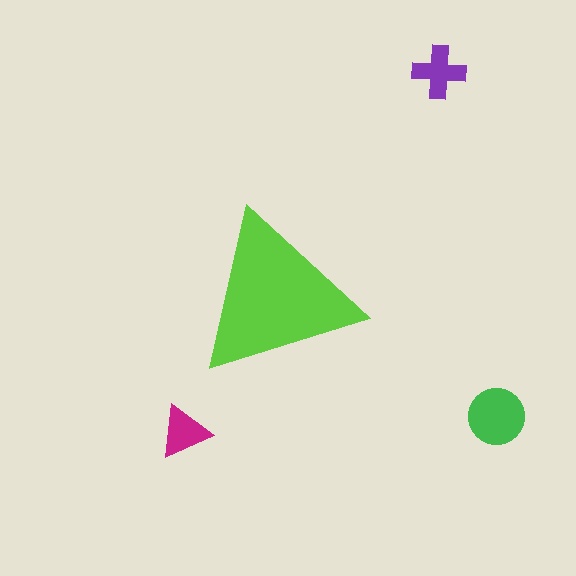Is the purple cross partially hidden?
No, the purple cross is fully visible.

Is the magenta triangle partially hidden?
No, the magenta triangle is fully visible.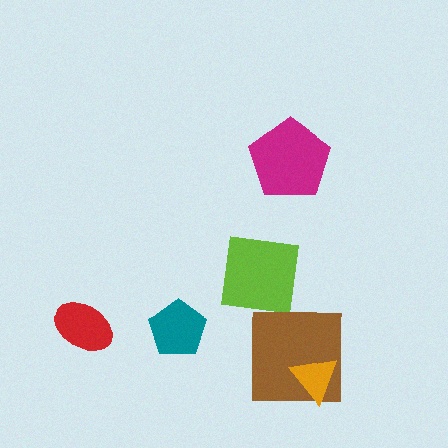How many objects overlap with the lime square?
0 objects overlap with the lime square.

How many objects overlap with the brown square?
1 object overlaps with the brown square.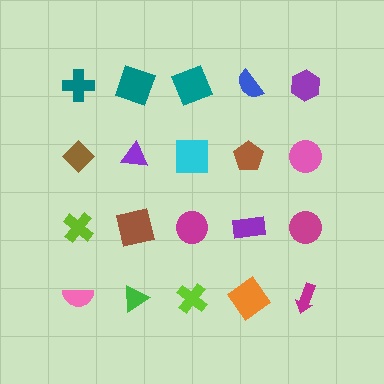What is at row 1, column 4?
A blue semicircle.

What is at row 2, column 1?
A brown diamond.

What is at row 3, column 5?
A magenta circle.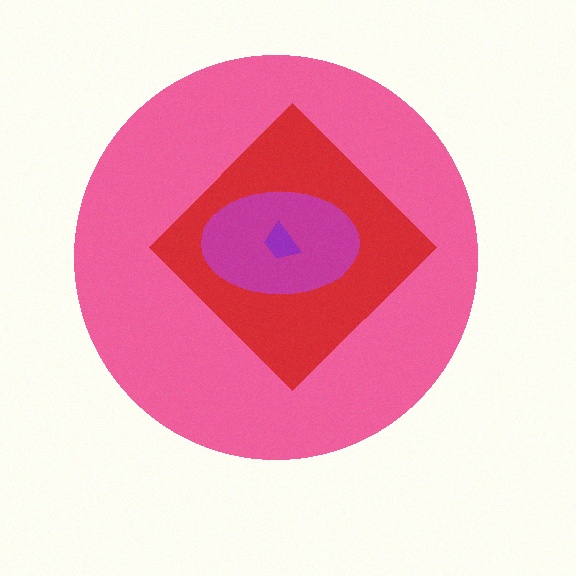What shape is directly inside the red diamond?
The magenta ellipse.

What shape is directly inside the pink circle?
The red diamond.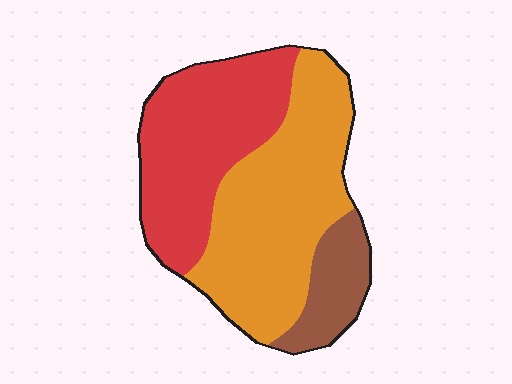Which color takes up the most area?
Orange, at roughly 50%.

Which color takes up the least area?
Brown, at roughly 15%.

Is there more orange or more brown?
Orange.